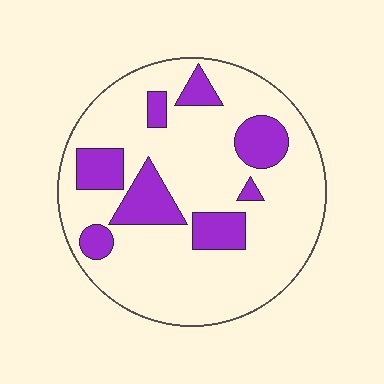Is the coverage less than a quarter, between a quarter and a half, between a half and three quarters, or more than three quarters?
Less than a quarter.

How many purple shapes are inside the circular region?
8.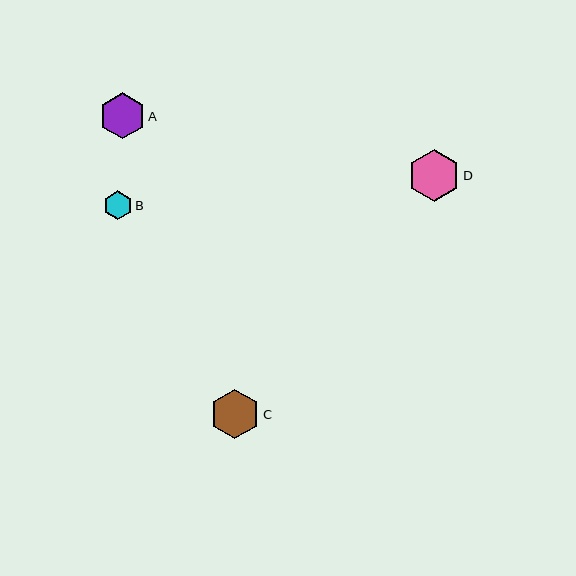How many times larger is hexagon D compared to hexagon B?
Hexagon D is approximately 1.8 times the size of hexagon B.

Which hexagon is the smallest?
Hexagon B is the smallest with a size of approximately 29 pixels.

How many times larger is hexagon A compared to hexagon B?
Hexagon A is approximately 1.6 times the size of hexagon B.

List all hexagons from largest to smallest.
From largest to smallest: D, C, A, B.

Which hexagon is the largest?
Hexagon D is the largest with a size of approximately 52 pixels.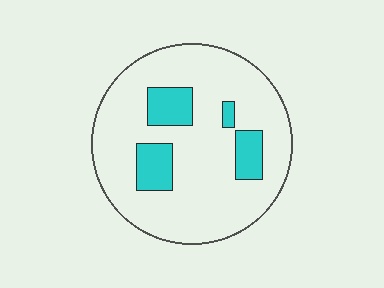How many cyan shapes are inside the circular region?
4.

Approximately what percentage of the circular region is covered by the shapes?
Approximately 15%.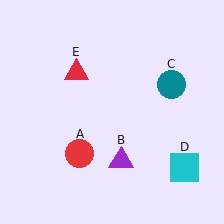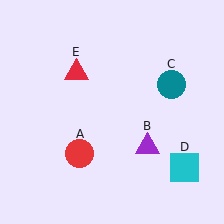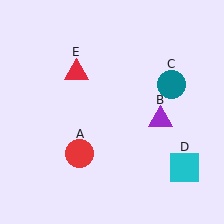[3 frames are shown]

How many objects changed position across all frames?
1 object changed position: purple triangle (object B).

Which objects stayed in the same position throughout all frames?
Red circle (object A) and teal circle (object C) and cyan square (object D) and red triangle (object E) remained stationary.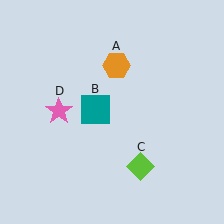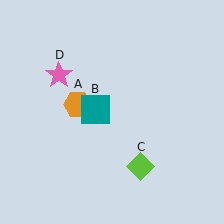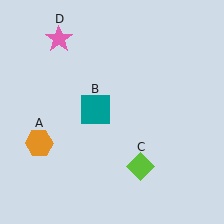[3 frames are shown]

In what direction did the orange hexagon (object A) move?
The orange hexagon (object A) moved down and to the left.